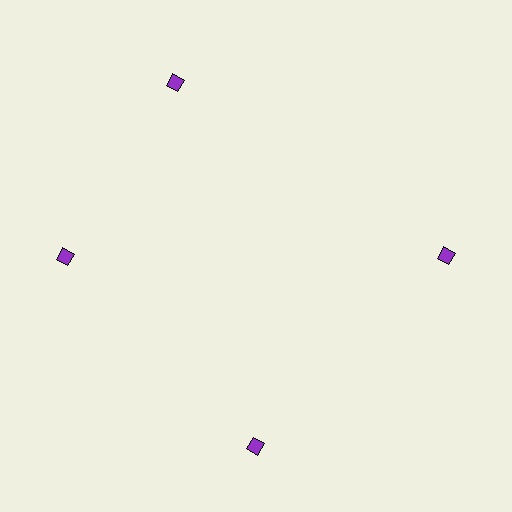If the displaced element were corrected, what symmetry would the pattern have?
It would have 4-fold rotational symmetry — the pattern would map onto itself every 90 degrees.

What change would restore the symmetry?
The symmetry would be restored by rotating it back into even spacing with its neighbors so that all 4 diamonds sit at equal angles and equal distance from the center.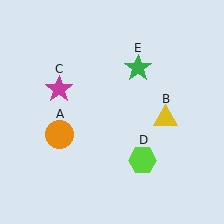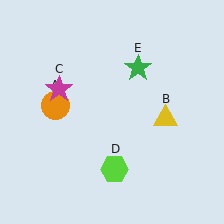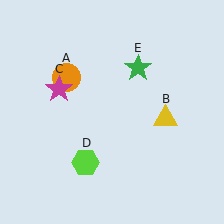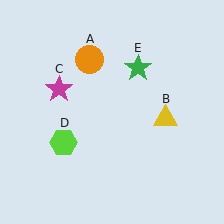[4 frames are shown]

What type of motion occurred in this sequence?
The orange circle (object A), lime hexagon (object D) rotated clockwise around the center of the scene.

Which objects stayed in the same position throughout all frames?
Yellow triangle (object B) and magenta star (object C) and green star (object E) remained stationary.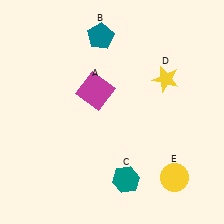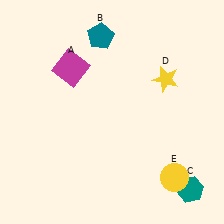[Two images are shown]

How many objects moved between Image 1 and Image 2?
2 objects moved between the two images.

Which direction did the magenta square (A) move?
The magenta square (A) moved left.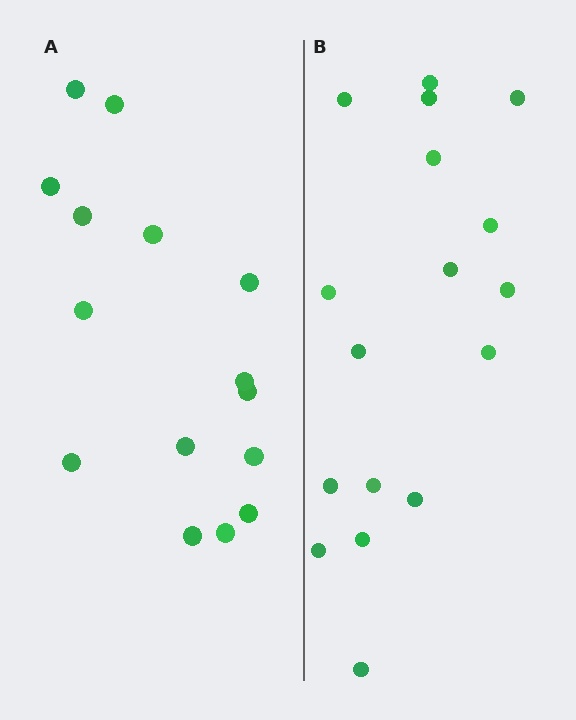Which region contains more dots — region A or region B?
Region B (the right region) has more dots.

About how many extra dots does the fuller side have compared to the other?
Region B has just a few more — roughly 2 or 3 more dots than region A.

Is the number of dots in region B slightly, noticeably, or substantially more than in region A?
Region B has only slightly more — the two regions are fairly close. The ratio is roughly 1.1 to 1.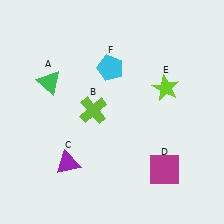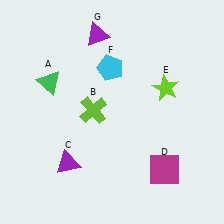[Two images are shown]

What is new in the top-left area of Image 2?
A purple triangle (G) was added in the top-left area of Image 2.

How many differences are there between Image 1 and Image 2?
There is 1 difference between the two images.